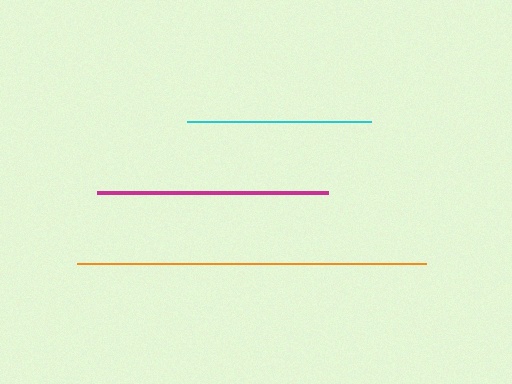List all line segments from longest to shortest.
From longest to shortest: orange, magenta, cyan.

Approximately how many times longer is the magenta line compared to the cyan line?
The magenta line is approximately 1.3 times the length of the cyan line.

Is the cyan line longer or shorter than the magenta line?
The magenta line is longer than the cyan line.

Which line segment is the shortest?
The cyan line is the shortest at approximately 184 pixels.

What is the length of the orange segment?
The orange segment is approximately 349 pixels long.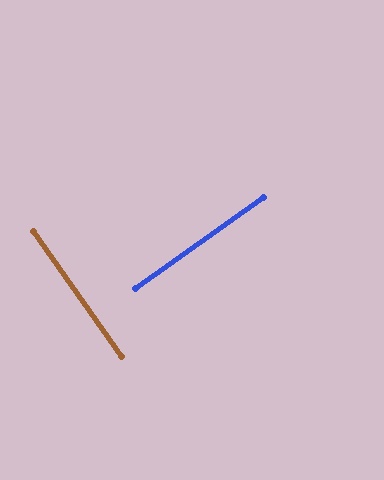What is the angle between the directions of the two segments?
Approximately 90 degrees.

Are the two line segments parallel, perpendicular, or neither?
Perpendicular — they meet at approximately 90°.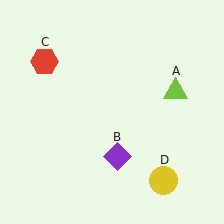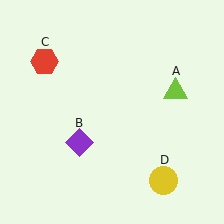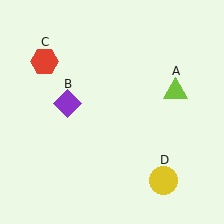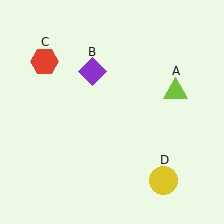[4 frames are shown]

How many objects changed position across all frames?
1 object changed position: purple diamond (object B).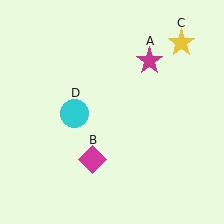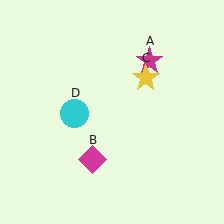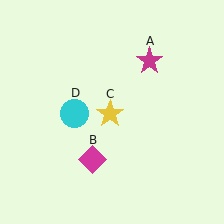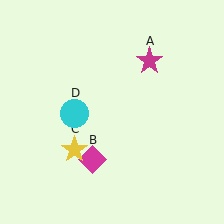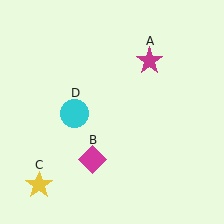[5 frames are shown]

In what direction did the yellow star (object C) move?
The yellow star (object C) moved down and to the left.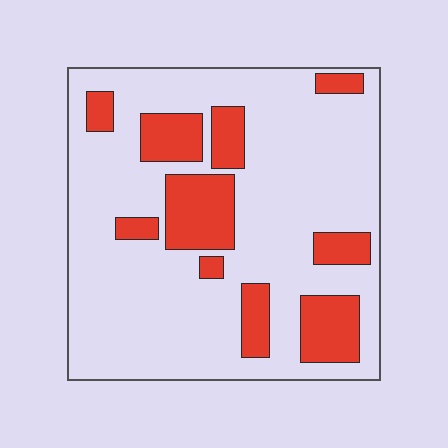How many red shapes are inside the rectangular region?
10.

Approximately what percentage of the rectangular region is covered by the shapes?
Approximately 25%.